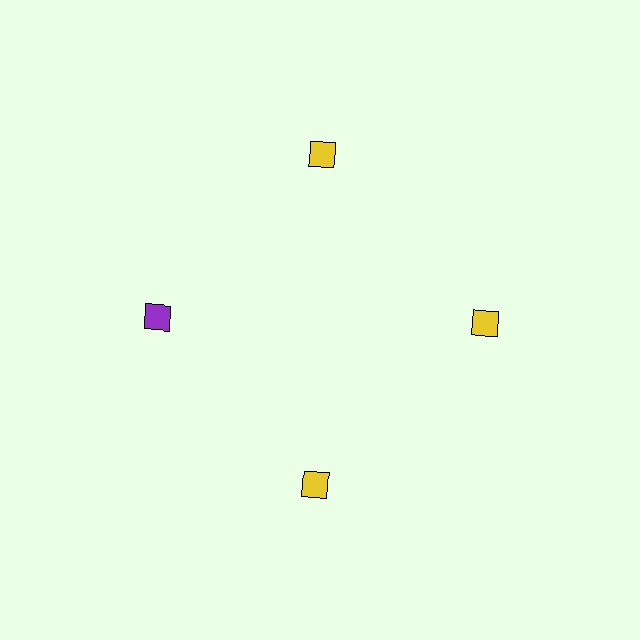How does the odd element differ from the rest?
It has a different color: purple instead of yellow.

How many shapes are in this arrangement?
There are 4 shapes arranged in a ring pattern.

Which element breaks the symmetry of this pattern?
The purple diamond at roughly the 9 o'clock position breaks the symmetry. All other shapes are yellow diamonds.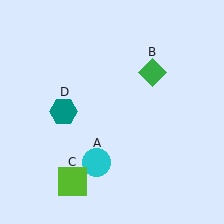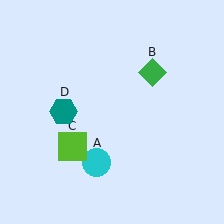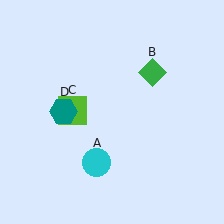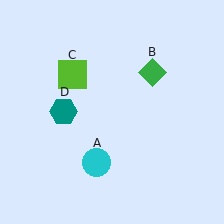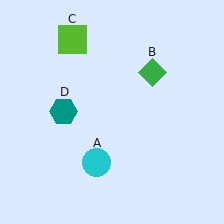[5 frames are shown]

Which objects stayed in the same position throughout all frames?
Cyan circle (object A) and green diamond (object B) and teal hexagon (object D) remained stationary.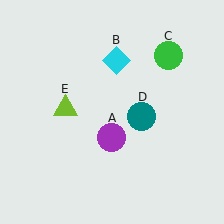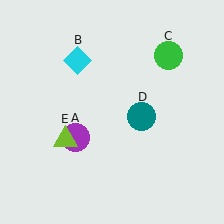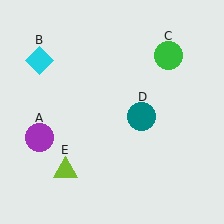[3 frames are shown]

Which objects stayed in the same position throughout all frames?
Green circle (object C) and teal circle (object D) remained stationary.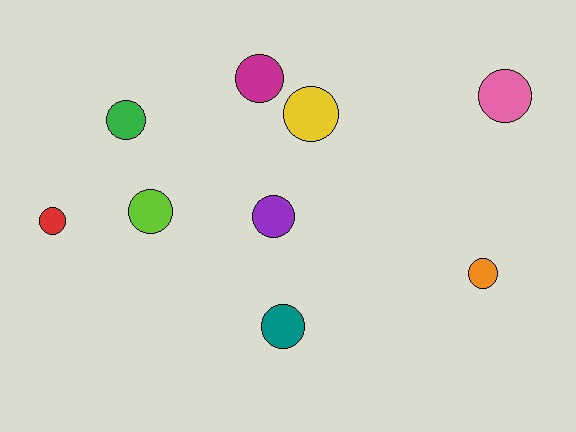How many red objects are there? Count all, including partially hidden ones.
There is 1 red object.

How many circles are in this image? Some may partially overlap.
There are 9 circles.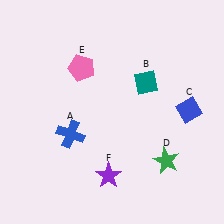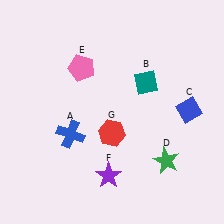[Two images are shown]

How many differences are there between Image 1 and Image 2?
There is 1 difference between the two images.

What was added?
A red hexagon (G) was added in Image 2.